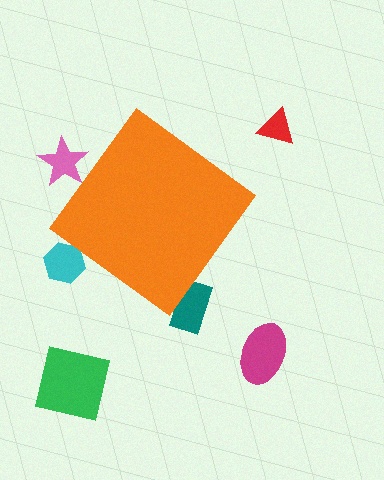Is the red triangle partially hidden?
No, the red triangle is fully visible.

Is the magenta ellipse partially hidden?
No, the magenta ellipse is fully visible.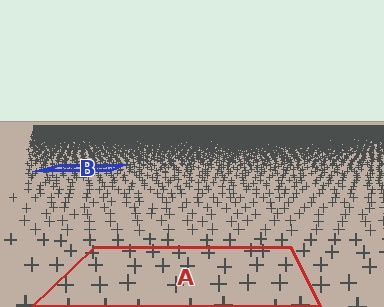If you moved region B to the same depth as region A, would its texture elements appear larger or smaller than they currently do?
They would appear larger. At a closer depth, the same texture elements are projected at a bigger on-screen size.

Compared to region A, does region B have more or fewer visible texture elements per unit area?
Region B has more texture elements per unit area — they are packed more densely because it is farther away.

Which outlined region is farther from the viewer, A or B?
Region B is farther from the viewer — the texture elements inside it appear smaller and more densely packed.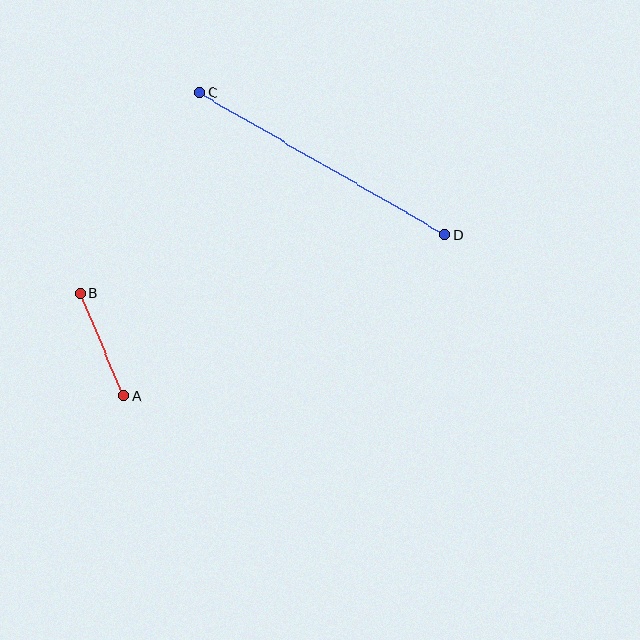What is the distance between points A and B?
The distance is approximately 112 pixels.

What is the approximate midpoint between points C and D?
The midpoint is at approximately (322, 163) pixels.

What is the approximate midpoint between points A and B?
The midpoint is at approximately (102, 345) pixels.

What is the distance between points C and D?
The distance is approximately 283 pixels.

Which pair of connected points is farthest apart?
Points C and D are farthest apart.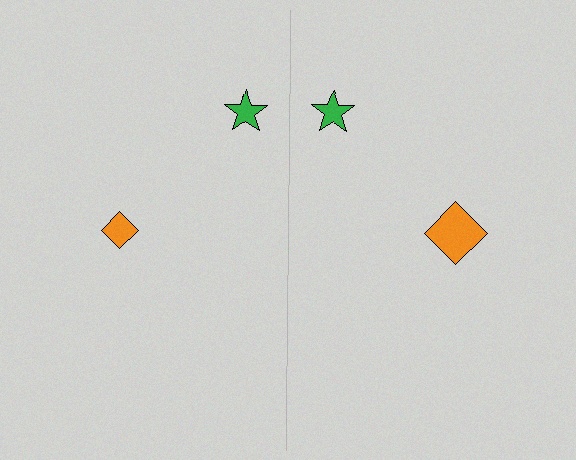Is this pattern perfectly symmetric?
No, the pattern is not perfectly symmetric. The orange diamond on the right side has a different size than its mirror counterpart.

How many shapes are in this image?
There are 4 shapes in this image.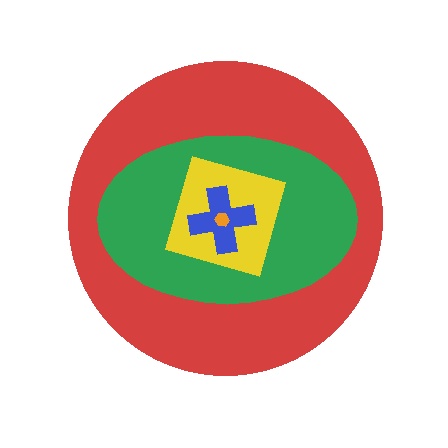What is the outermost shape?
The red circle.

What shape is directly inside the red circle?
The green ellipse.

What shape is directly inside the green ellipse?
The yellow diamond.